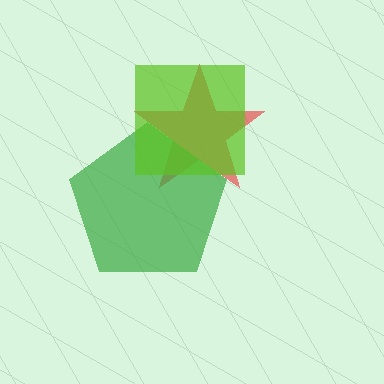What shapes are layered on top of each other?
The layered shapes are: a red star, a green pentagon, a lime square.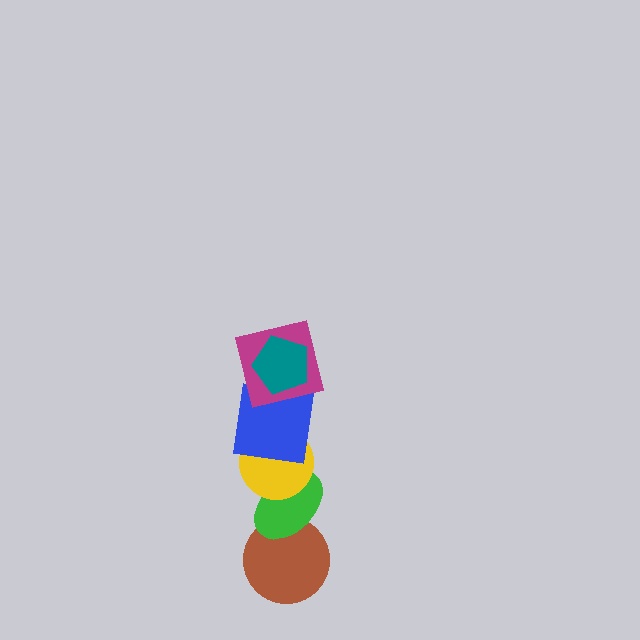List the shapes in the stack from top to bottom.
From top to bottom: the teal pentagon, the magenta square, the blue square, the yellow circle, the green ellipse, the brown circle.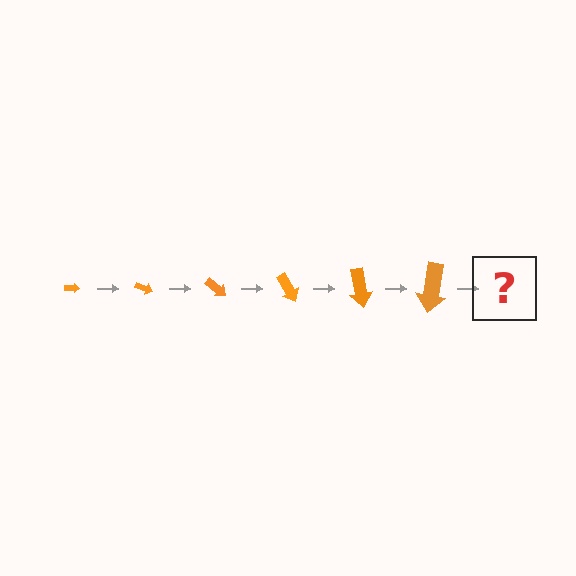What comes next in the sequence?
The next element should be an arrow, larger than the previous one and rotated 120 degrees from the start.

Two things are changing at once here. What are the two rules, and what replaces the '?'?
The two rules are that the arrow grows larger each step and it rotates 20 degrees each step. The '?' should be an arrow, larger than the previous one and rotated 120 degrees from the start.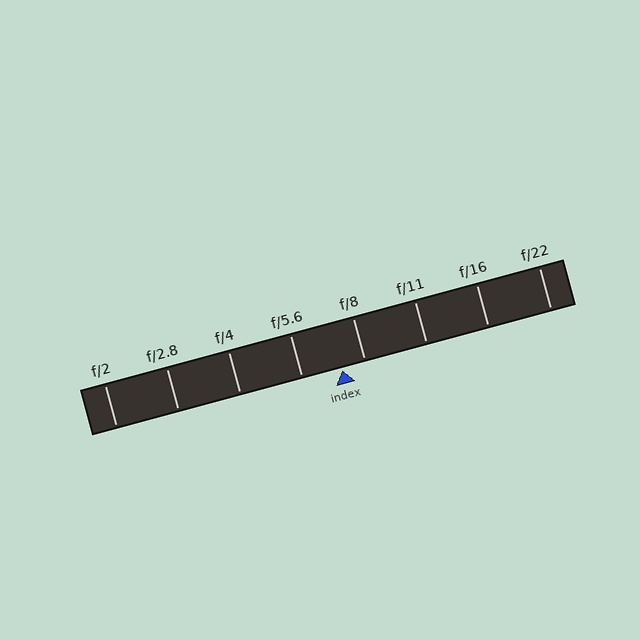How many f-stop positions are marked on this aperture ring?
There are 8 f-stop positions marked.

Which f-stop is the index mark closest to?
The index mark is closest to f/8.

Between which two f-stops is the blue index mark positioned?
The index mark is between f/5.6 and f/8.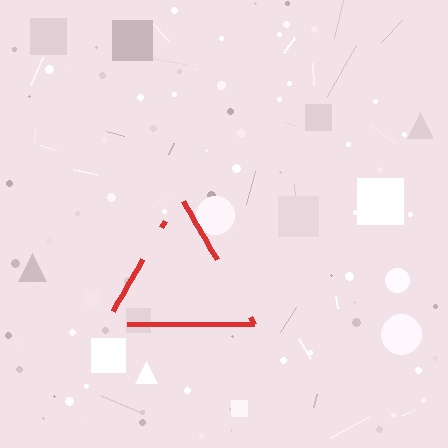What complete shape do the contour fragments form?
The contour fragments form a triangle.